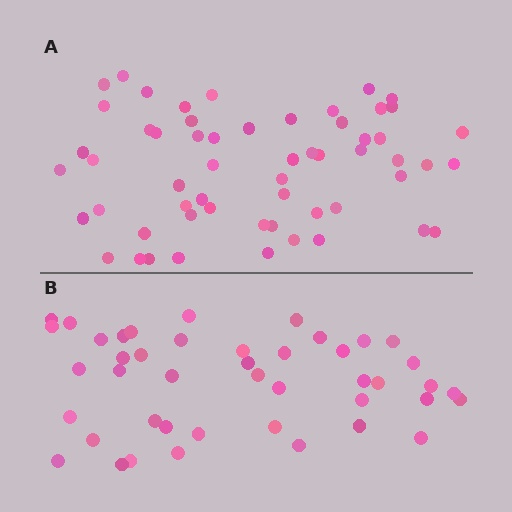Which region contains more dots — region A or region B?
Region A (the top region) has more dots.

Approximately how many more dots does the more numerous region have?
Region A has approximately 15 more dots than region B.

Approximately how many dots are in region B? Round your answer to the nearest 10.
About 40 dots. (The exact count is 44, which rounds to 40.)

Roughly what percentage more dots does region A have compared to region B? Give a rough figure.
About 30% more.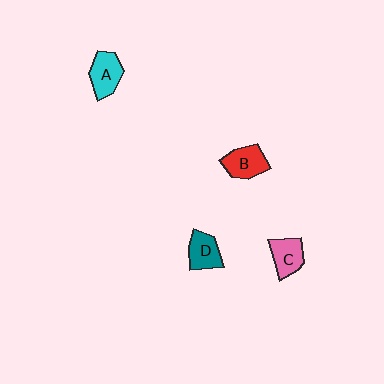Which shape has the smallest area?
Shape D (teal).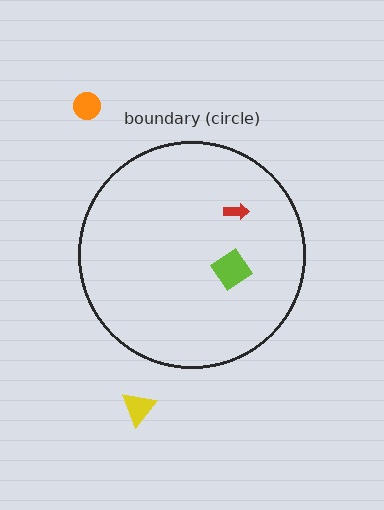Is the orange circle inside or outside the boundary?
Outside.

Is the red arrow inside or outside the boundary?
Inside.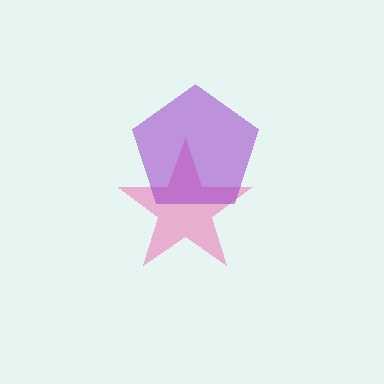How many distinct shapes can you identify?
There are 2 distinct shapes: a pink star, a purple pentagon.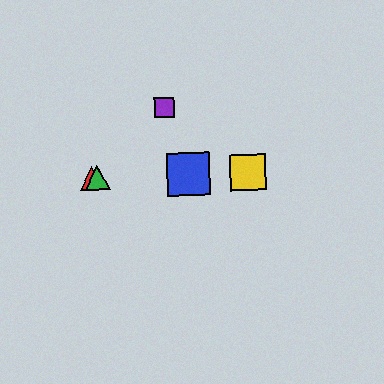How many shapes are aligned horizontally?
4 shapes (the red triangle, the blue square, the green triangle, the yellow square) are aligned horizontally.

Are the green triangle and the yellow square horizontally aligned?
Yes, both are at y≈178.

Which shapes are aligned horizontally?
The red triangle, the blue square, the green triangle, the yellow square are aligned horizontally.